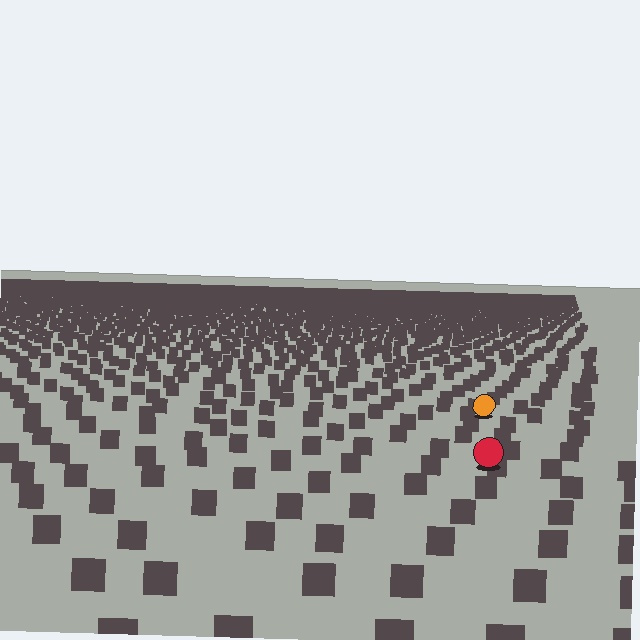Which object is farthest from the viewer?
The orange circle is farthest from the viewer. It appears smaller and the ground texture around it is denser.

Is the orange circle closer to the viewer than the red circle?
No. The red circle is closer — you can tell from the texture gradient: the ground texture is coarser near it.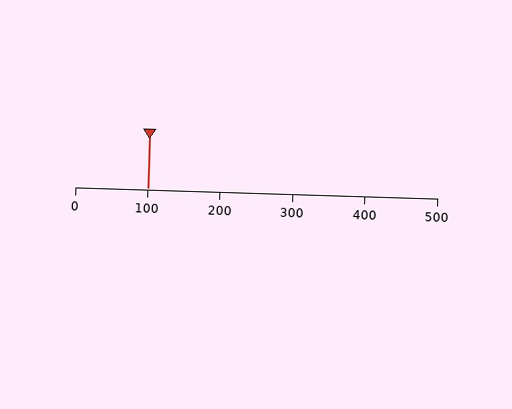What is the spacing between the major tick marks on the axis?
The major ticks are spaced 100 apart.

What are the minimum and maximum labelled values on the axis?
The axis runs from 0 to 500.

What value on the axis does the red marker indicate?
The marker indicates approximately 100.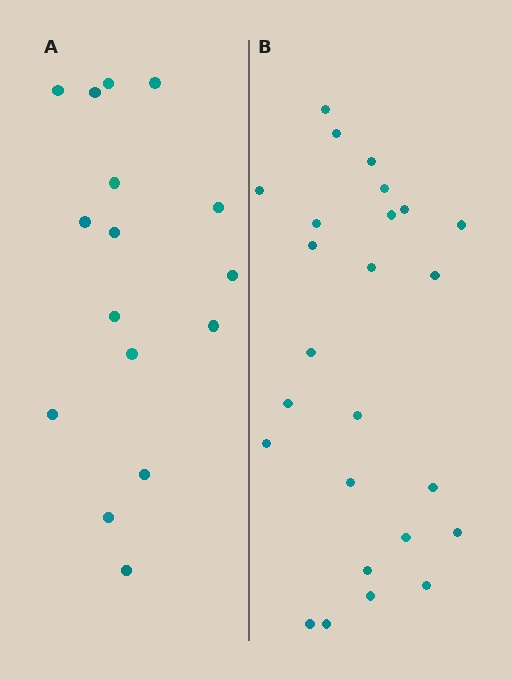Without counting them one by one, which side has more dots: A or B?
Region B (the right region) has more dots.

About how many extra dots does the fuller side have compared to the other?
Region B has roughly 8 or so more dots than region A.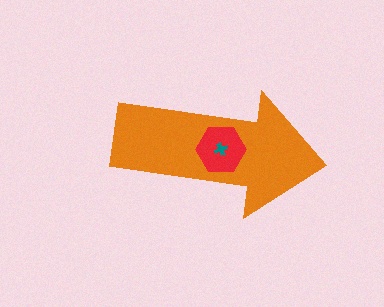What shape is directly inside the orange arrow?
The red hexagon.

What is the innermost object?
The teal cross.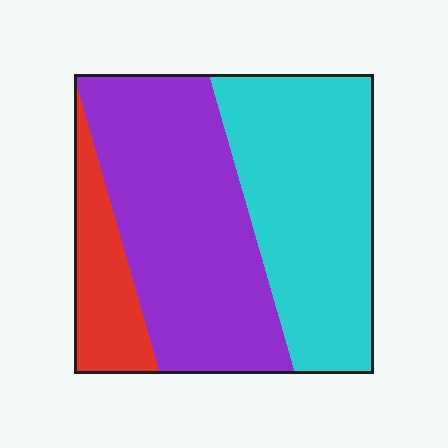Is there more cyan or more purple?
Purple.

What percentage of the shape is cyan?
Cyan takes up between a quarter and a half of the shape.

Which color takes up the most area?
Purple, at roughly 45%.